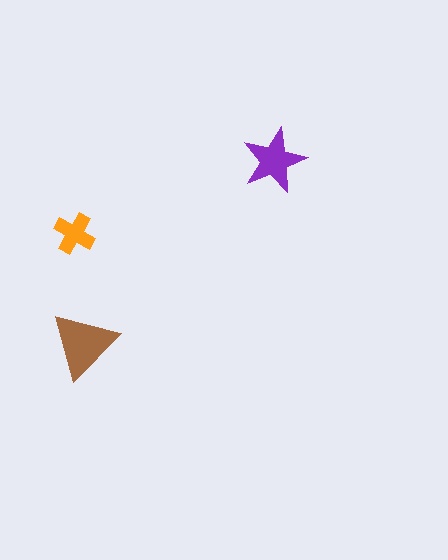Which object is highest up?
The purple star is topmost.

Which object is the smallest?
The orange cross.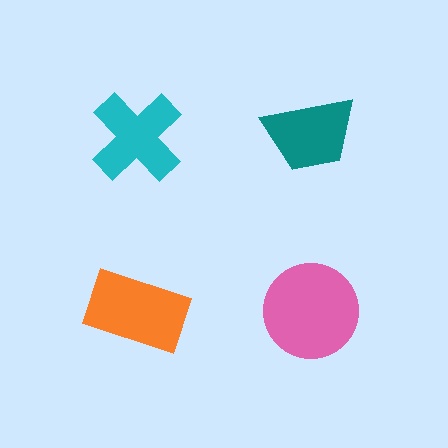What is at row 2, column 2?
A pink circle.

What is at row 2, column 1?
An orange rectangle.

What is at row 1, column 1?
A cyan cross.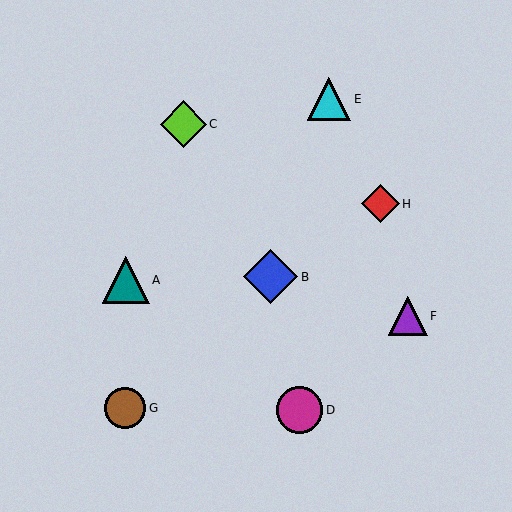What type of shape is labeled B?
Shape B is a blue diamond.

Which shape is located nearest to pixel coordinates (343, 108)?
The cyan triangle (labeled E) at (329, 99) is nearest to that location.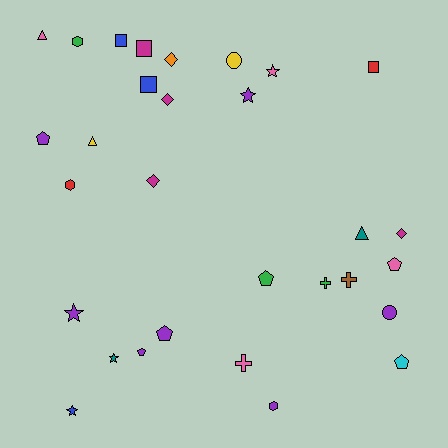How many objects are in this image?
There are 30 objects.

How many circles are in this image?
There are 2 circles.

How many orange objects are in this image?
There is 1 orange object.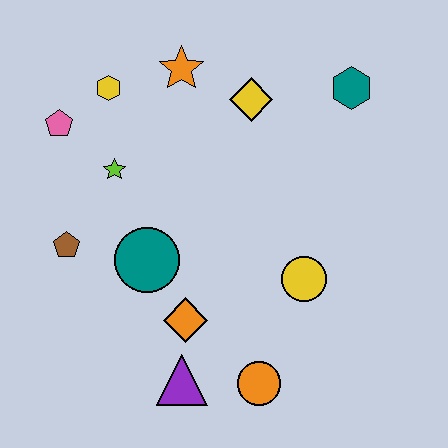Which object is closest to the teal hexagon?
The yellow diamond is closest to the teal hexagon.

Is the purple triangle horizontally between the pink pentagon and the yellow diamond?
Yes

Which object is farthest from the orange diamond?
The teal hexagon is farthest from the orange diamond.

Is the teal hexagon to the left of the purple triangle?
No